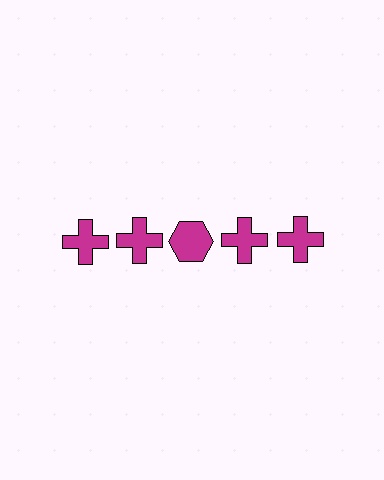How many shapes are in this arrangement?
There are 5 shapes arranged in a grid pattern.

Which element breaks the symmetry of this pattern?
The magenta hexagon in the top row, center column breaks the symmetry. All other shapes are magenta crosses.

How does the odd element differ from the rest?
It has a different shape: hexagon instead of cross.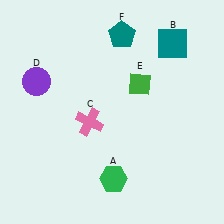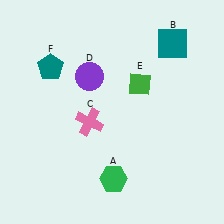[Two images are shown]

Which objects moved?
The objects that moved are: the purple circle (D), the teal pentagon (F).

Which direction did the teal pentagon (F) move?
The teal pentagon (F) moved left.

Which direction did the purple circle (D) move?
The purple circle (D) moved right.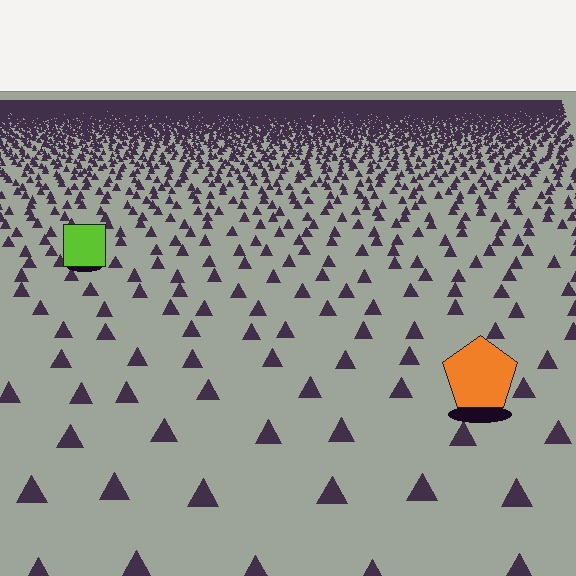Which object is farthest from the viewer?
The lime square is farthest from the viewer. It appears smaller and the ground texture around it is denser.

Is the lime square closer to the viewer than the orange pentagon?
No. The orange pentagon is closer — you can tell from the texture gradient: the ground texture is coarser near it.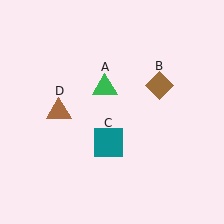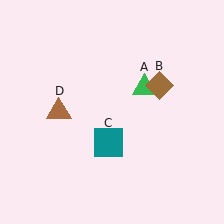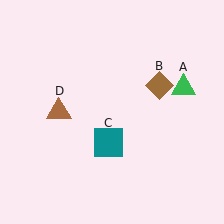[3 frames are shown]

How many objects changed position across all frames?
1 object changed position: green triangle (object A).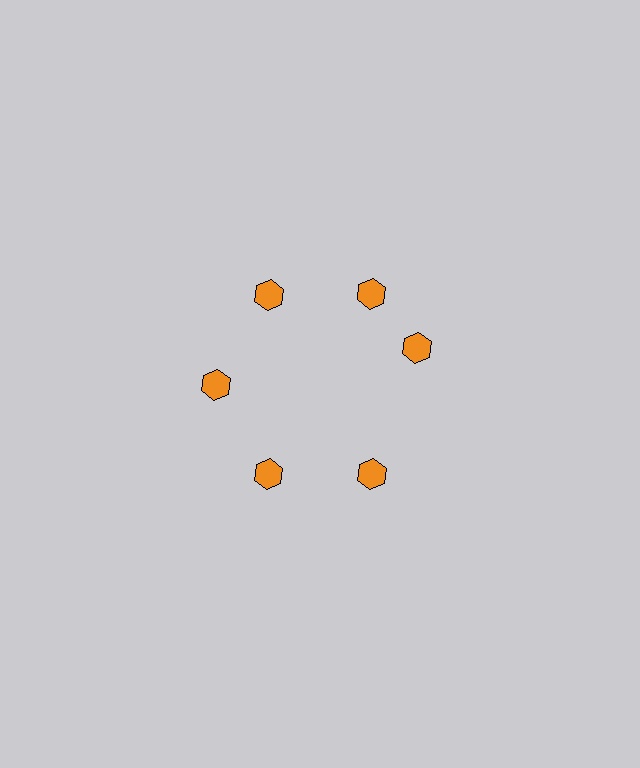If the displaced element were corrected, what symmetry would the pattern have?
It would have 6-fold rotational symmetry — the pattern would map onto itself every 60 degrees.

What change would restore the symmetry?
The symmetry would be restored by rotating it back into even spacing with its neighbors so that all 6 hexagons sit at equal angles and equal distance from the center.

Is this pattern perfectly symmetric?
No. The 6 orange hexagons are arranged in a ring, but one element near the 3 o'clock position is rotated out of alignment along the ring, breaking the 6-fold rotational symmetry.